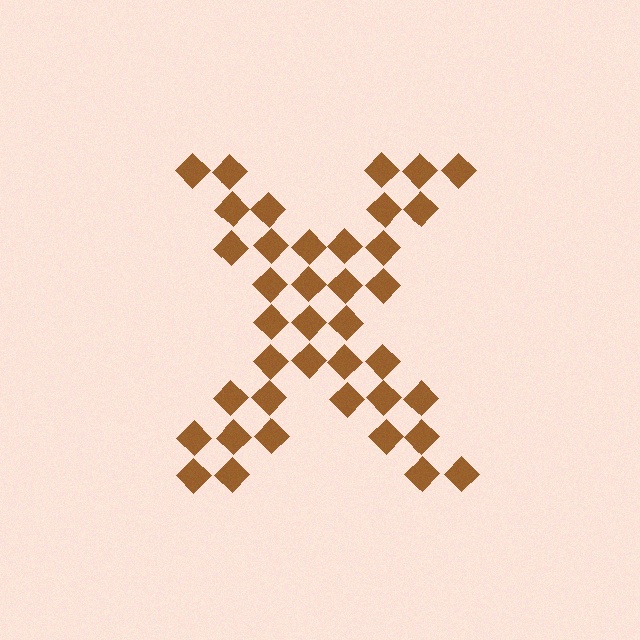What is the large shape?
The large shape is the letter X.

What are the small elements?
The small elements are diamonds.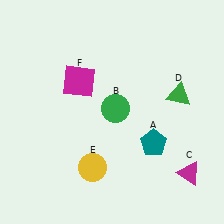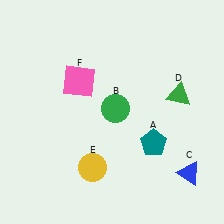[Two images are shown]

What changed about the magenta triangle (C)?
In Image 1, C is magenta. In Image 2, it changed to blue.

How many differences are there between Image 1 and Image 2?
There are 2 differences between the two images.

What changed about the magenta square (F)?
In Image 1, F is magenta. In Image 2, it changed to pink.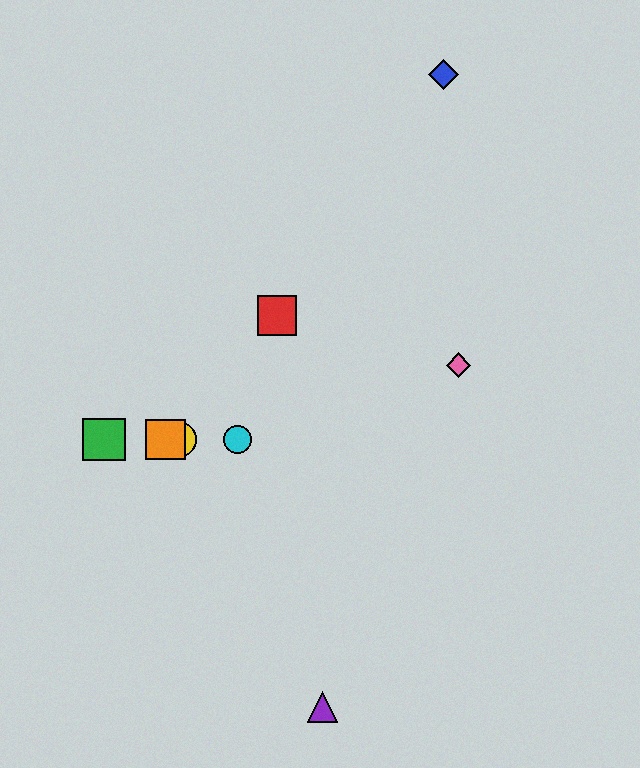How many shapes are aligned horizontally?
4 shapes (the green square, the yellow circle, the orange square, the cyan circle) are aligned horizontally.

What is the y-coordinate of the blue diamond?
The blue diamond is at y≈75.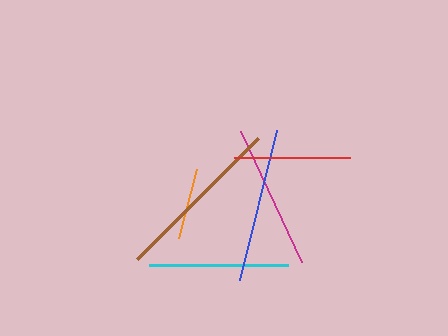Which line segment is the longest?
The brown line is the longest at approximately 170 pixels.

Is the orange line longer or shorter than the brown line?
The brown line is longer than the orange line.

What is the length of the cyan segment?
The cyan segment is approximately 139 pixels long.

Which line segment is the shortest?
The orange line is the shortest at approximately 71 pixels.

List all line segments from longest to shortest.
From longest to shortest: brown, blue, magenta, cyan, red, orange.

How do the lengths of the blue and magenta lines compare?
The blue and magenta lines are approximately the same length.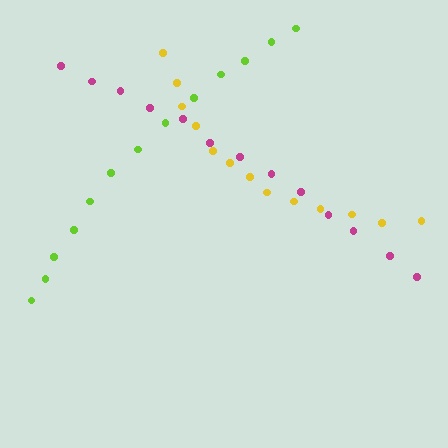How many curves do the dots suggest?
There are 3 distinct paths.